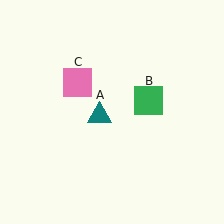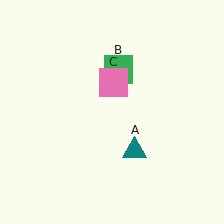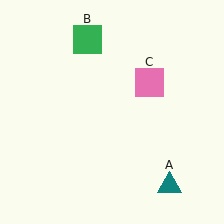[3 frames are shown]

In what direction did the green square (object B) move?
The green square (object B) moved up and to the left.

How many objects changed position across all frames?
3 objects changed position: teal triangle (object A), green square (object B), pink square (object C).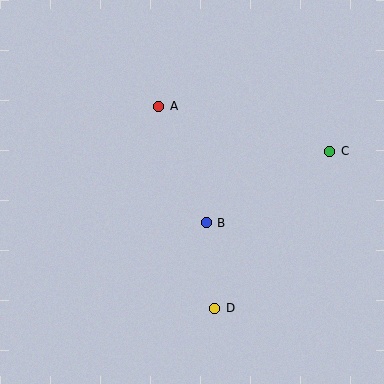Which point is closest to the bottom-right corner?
Point D is closest to the bottom-right corner.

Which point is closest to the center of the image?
Point B at (206, 223) is closest to the center.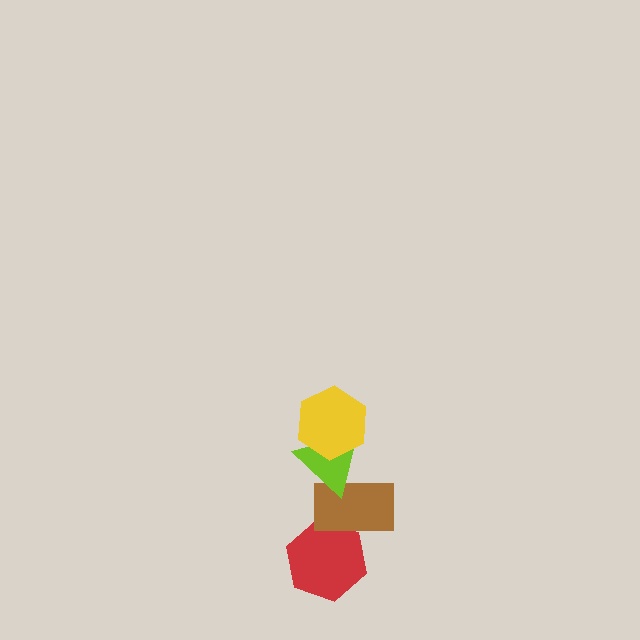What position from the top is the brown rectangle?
The brown rectangle is 3rd from the top.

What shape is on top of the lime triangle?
The yellow hexagon is on top of the lime triangle.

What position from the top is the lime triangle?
The lime triangle is 2nd from the top.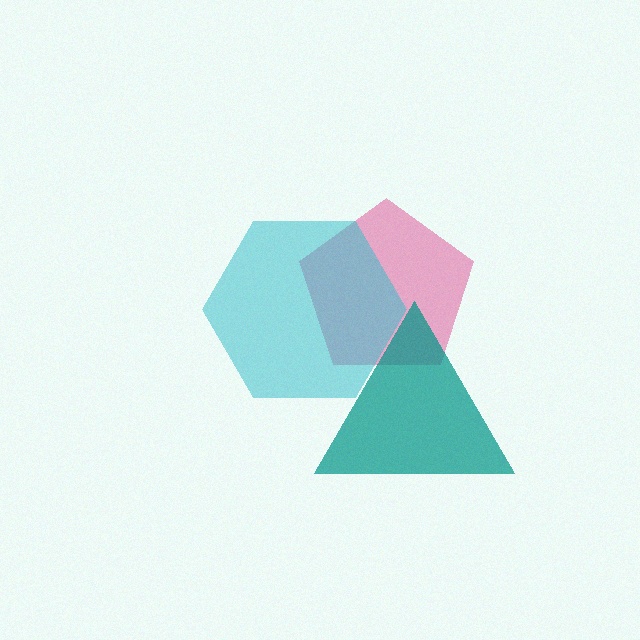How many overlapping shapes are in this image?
There are 3 overlapping shapes in the image.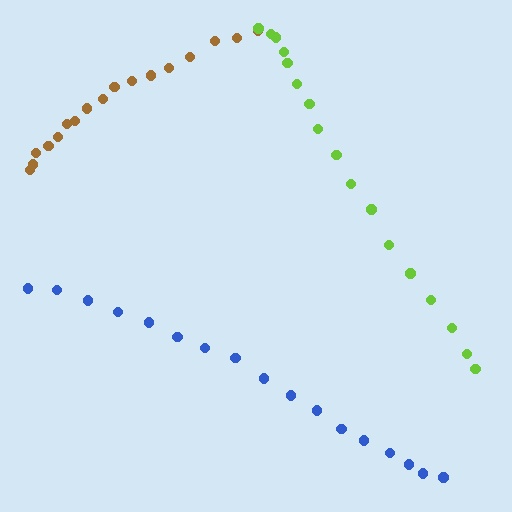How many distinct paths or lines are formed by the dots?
There are 3 distinct paths.